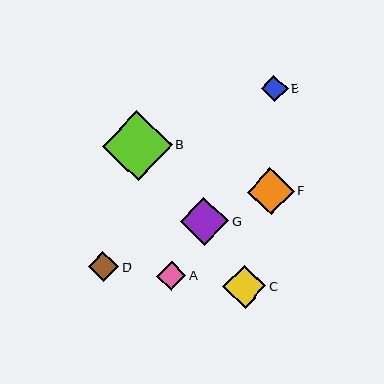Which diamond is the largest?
Diamond B is the largest with a size of approximately 70 pixels.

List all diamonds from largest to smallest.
From largest to smallest: B, G, F, C, D, A, E.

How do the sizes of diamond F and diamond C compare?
Diamond F and diamond C are approximately the same size.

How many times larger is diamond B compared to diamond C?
Diamond B is approximately 1.6 times the size of diamond C.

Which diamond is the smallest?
Diamond E is the smallest with a size of approximately 27 pixels.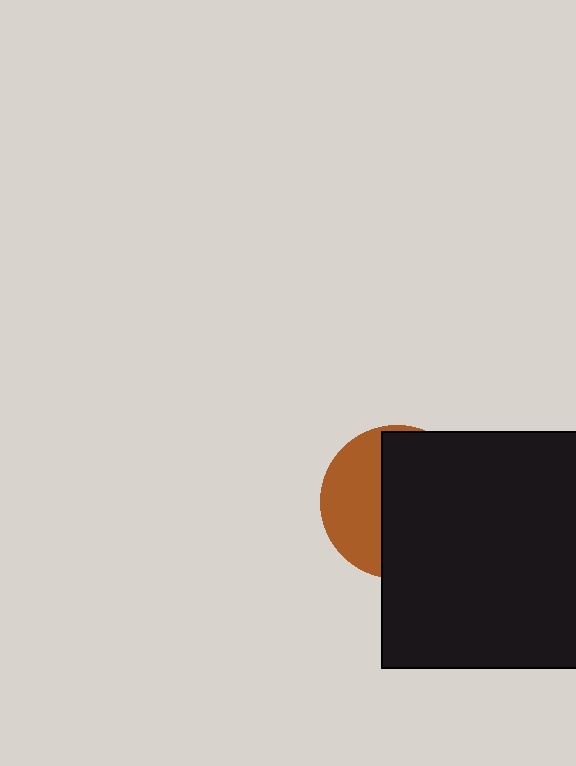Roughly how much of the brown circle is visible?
A small part of it is visible (roughly 39%).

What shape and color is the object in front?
The object in front is a black square.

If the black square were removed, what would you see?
You would see the complete brown circle.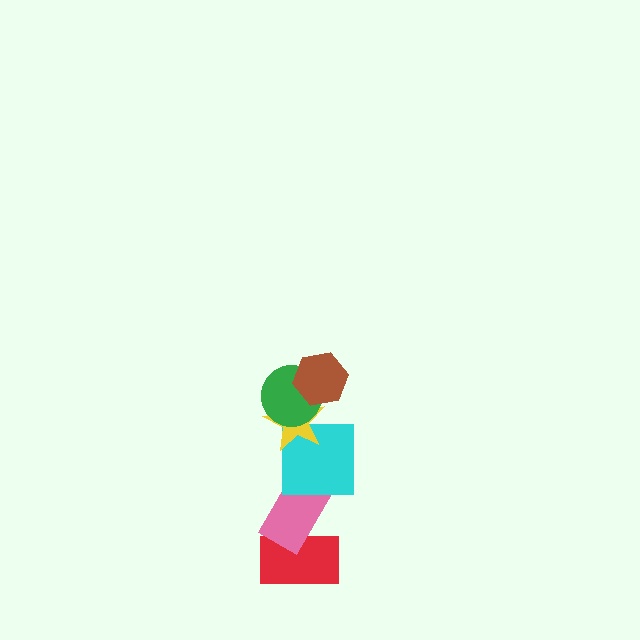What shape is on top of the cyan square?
The yellow star is on top of the cyan square.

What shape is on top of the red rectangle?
The pink rectangle is on top of the red rectangle.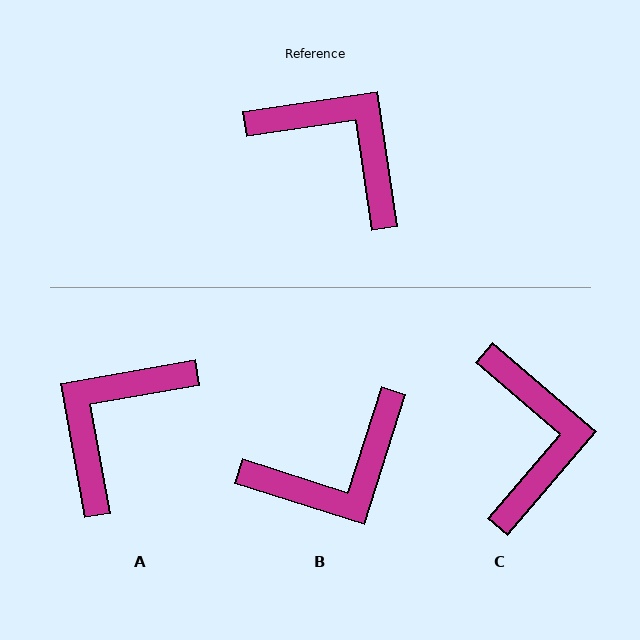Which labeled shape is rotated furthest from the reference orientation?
B, about 116 degrees away.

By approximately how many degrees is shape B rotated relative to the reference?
Approximately 116 degrees clockwise.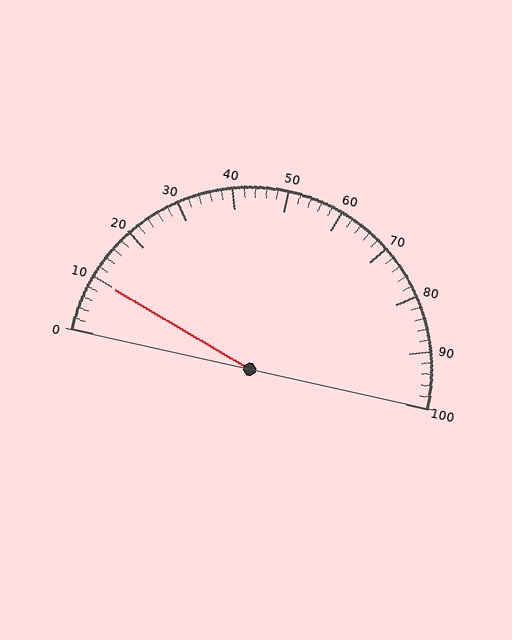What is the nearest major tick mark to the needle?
The nearest major tick mark is 10.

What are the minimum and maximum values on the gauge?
The gauge ranges from 0 to 100.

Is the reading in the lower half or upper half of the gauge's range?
The reading is in the lower half of the range (0 to 100).